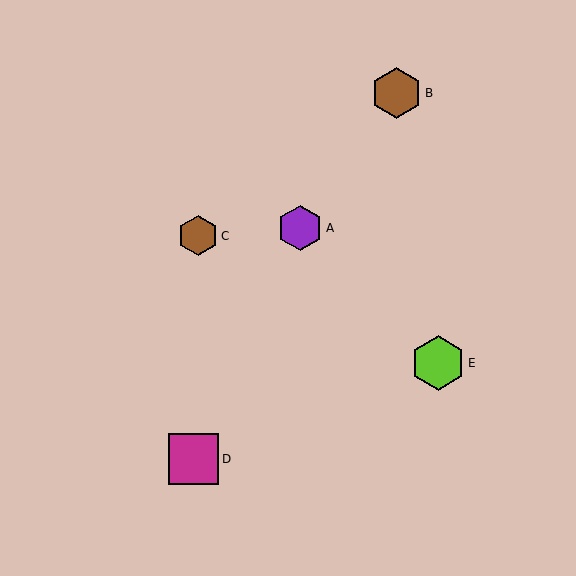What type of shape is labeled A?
Shape A is a purple hexagon.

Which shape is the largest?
The lime hexagon (labeled E) is the largest.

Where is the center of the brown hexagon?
The center of the brown hexagon is at (396, 93).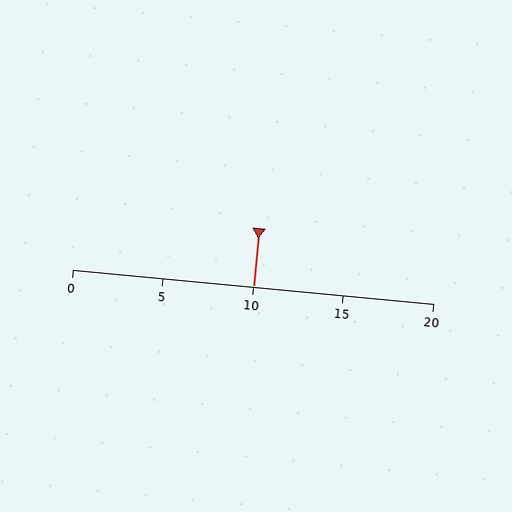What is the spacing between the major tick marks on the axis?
The major ticks are spaced 5 apart.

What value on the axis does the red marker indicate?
The marker indicates approximately 10.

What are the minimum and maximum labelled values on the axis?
The axis runs from 0 to 20.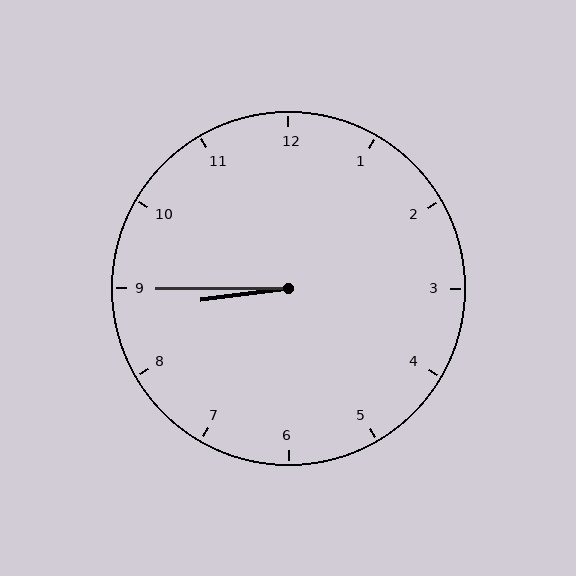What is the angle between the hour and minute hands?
Approximately 8 degrees.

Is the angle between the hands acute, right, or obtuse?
It is acute.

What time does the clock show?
8:45.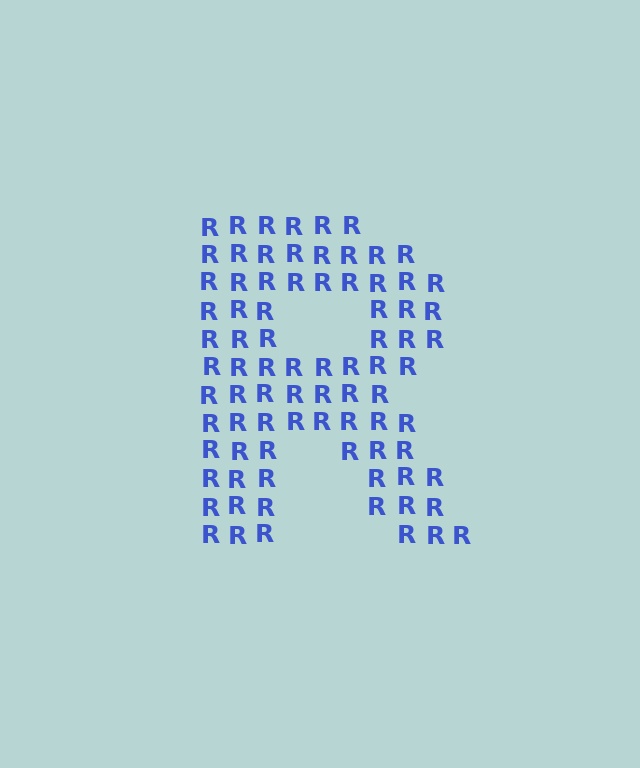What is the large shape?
The large shape is the letter R.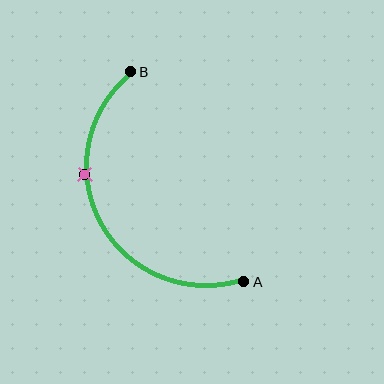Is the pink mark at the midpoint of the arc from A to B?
No. The pink mark lies on the arc but is closer to endpoint B. The arc midpoint would be at the point on the curve equidistant along the arc from both A and B.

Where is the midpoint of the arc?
The arc midpoint is the point on the curve farthest from the straight line joining A and B. It sits to the left of that line.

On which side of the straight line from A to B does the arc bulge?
The arc bulges to the left of the straight line connecting A and B.